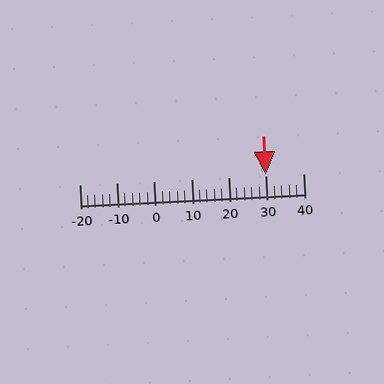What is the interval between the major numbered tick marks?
The major tick marks are spaced 10 units apart.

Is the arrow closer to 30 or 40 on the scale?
The arrow is closer to 30.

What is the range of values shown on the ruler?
The ruler shows values from -20 to 40.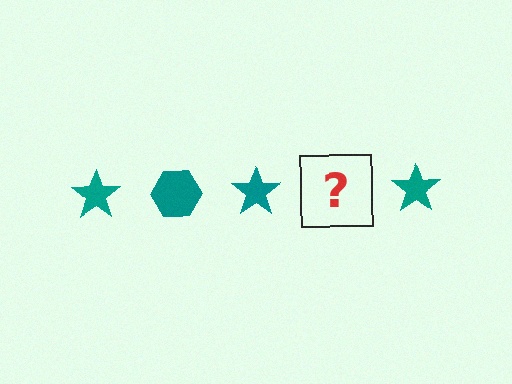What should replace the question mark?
The question mark should be replaced with a teal hexagon.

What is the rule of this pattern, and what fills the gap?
The rule is that the pattern cycles through star, hexagon shapes in teal. The gap should be filled with a teal hexagon.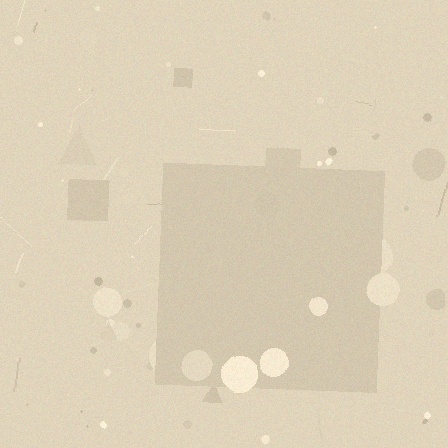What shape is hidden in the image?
A square is hidden in the image.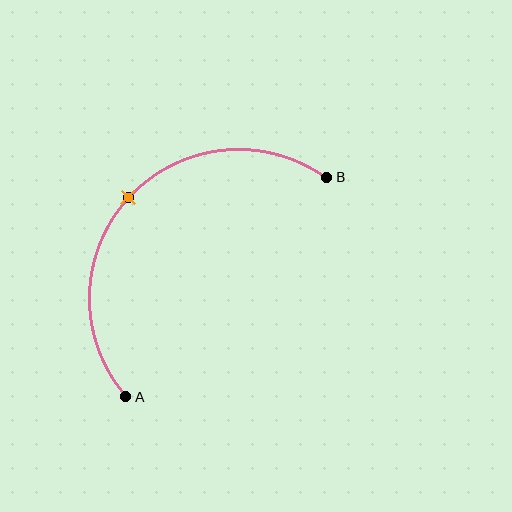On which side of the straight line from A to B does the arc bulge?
The arc bulges above and to the left of the straight line connecting A and B.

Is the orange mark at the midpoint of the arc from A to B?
Yes. The orange mark lies on the arc at equal arc-length from both A and B — it is the arc midpoint.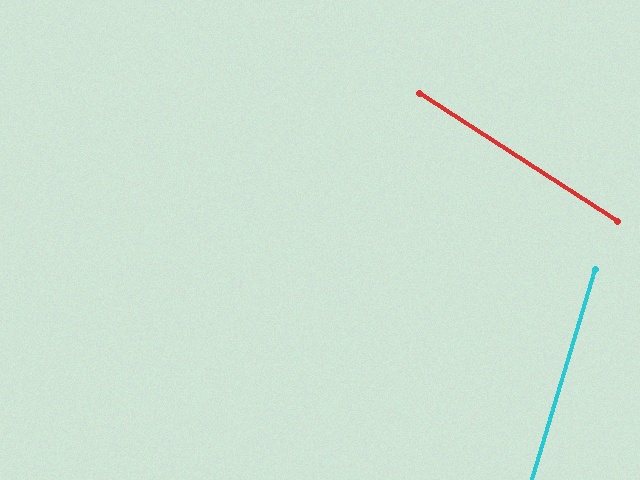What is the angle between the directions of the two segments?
Approximately 74 degrees.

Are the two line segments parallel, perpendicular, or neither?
Neither parallel nor perpendicular — they differ by about 74°.